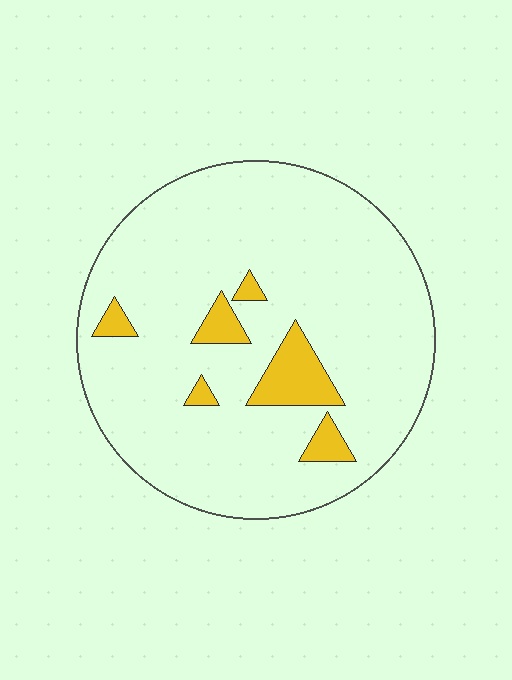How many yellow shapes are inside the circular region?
6.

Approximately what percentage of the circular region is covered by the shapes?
Approximately 10%.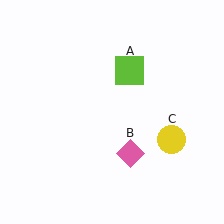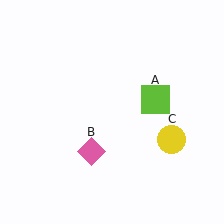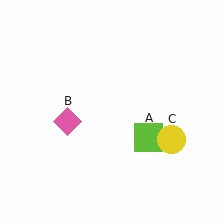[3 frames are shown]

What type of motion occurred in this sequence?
The lime square (object A), pink diamond (object B) rotated clockwise around the center of the scene.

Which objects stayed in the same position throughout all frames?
Yellow circle (object C) remained stationary.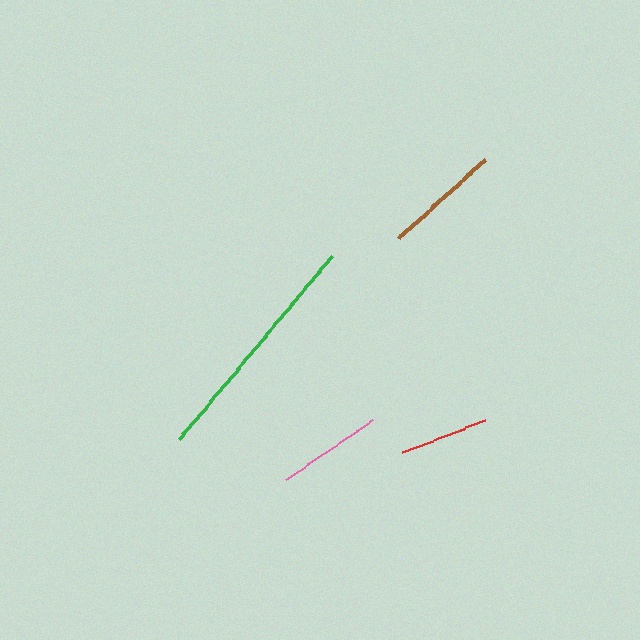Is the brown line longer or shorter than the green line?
The green line is longer than the brown line.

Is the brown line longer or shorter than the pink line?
The brown line is longer than the pink line.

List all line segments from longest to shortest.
From longest to shortest: green, brown, pink, red.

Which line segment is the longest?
The green line is the longest at approximately 239 pixels.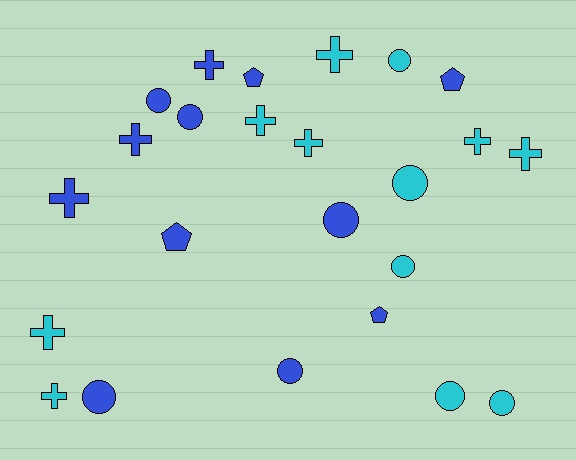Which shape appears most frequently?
Cross, with 10 objects.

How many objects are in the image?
There are 24 objects.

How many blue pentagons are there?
There are 4 blue pentagons.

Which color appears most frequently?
Blue, with 12 objects.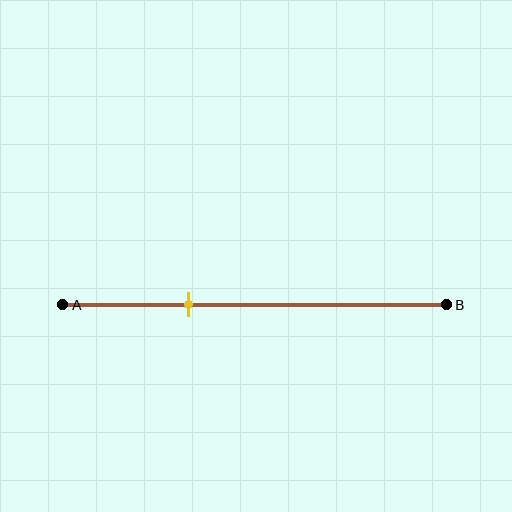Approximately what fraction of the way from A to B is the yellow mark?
The yellow mark is approximately 35% of the way from A to B.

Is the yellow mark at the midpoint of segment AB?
No, the mark is at about 35% from A, not at the 50% midpoint.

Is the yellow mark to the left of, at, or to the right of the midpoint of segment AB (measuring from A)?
The yellow mark is to the left of the midpoint of segment AB.